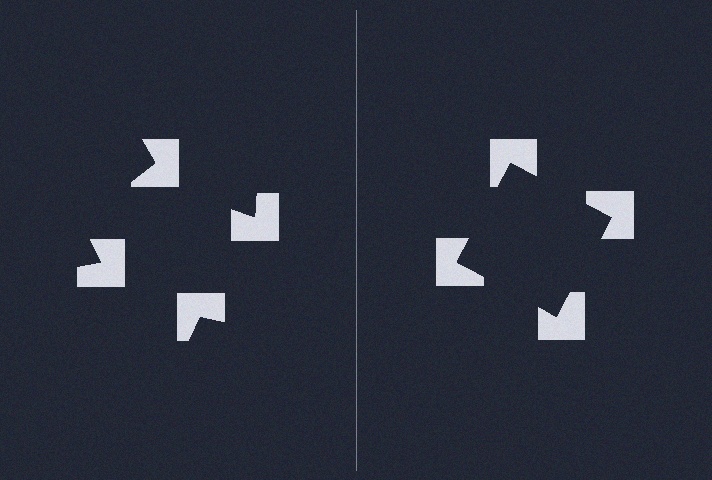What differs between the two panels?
The notched squares are positioned identically on both sides; only the wedge orientations differ. On the right they align to a square; on the left they are misaligned.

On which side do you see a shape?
An illusory square appears on the right side. On the left side the wedge cuts are rotated, so no coherent shape forms.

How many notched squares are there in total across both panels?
8 — 4 on each side.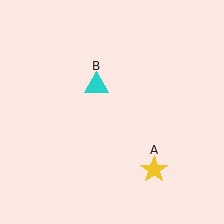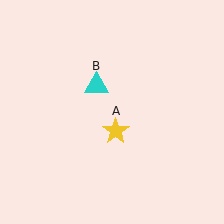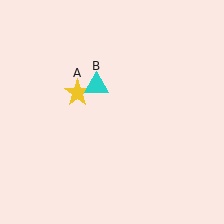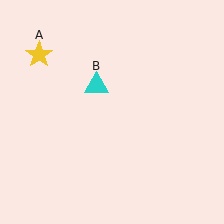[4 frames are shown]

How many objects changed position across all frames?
1 object changed position: yellow star (object A).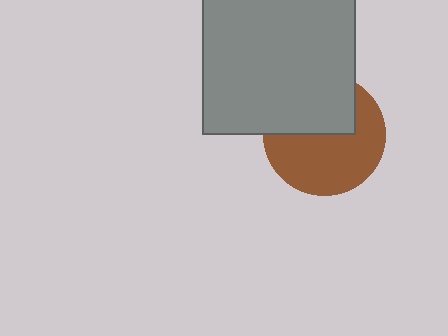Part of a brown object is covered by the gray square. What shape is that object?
It is a circle.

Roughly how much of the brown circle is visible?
About half of it is visible (roughly 59%).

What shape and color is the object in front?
The object in front is a gray square.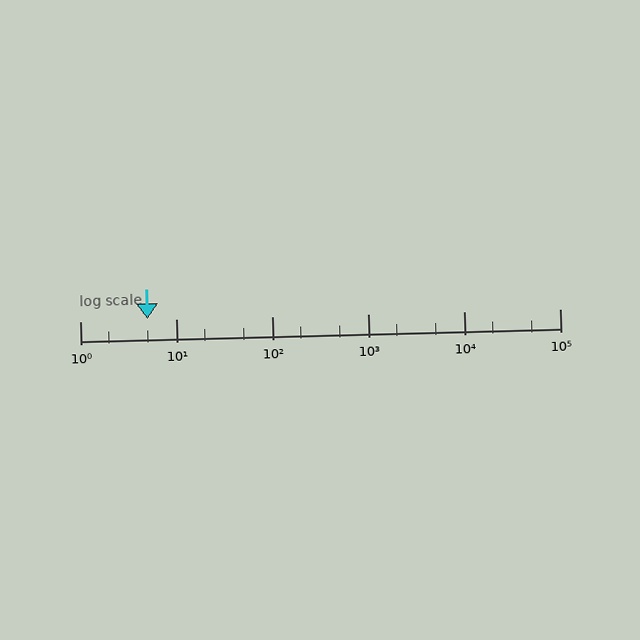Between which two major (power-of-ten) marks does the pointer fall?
The pointer is between 1 and 10.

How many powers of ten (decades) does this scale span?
The scale spans 5 decades, from 1 to 100000.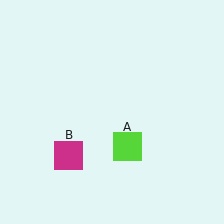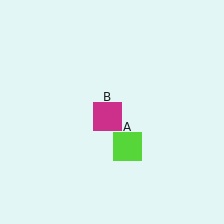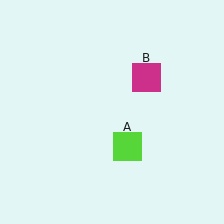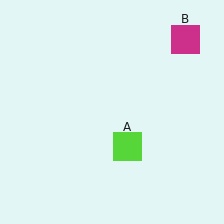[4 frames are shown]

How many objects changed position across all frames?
1 object changed position: magenta square (object B).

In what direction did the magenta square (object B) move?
The magenta square (object B) moved up and to the right.